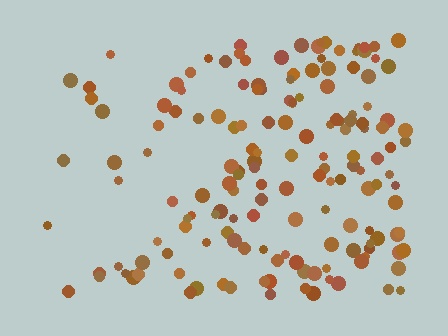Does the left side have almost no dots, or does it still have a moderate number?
Still a moderate number, just noticeably fewer than the right.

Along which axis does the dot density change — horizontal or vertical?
Horizontal.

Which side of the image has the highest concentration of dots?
The right.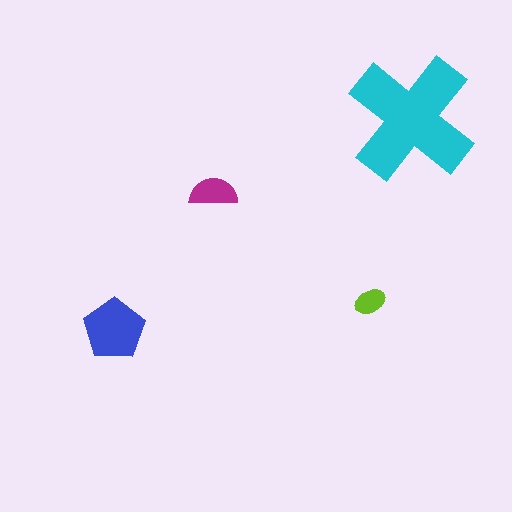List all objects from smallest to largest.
The lime ellipse, the magenta semicircle, the blue pentagon, the cyan cross.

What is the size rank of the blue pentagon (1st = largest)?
2nd.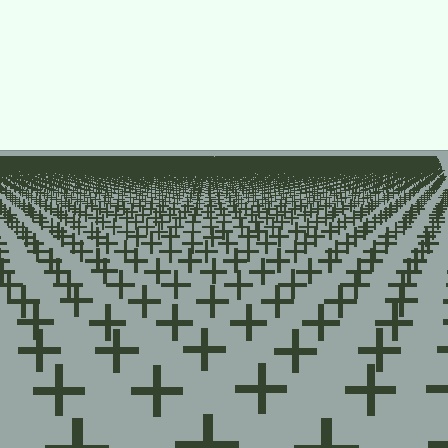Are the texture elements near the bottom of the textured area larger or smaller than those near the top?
Larger. Near the bottom, elements are closer to the viewer and appear at a bigger on-screen size.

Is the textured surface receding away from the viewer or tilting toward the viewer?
The surface is receding away from the viewer. Texture elements get smaller and denser toward the top.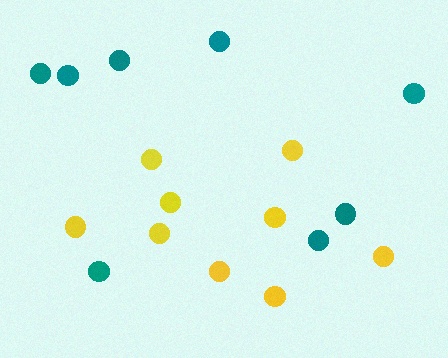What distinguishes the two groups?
There are 2 groups: one group of teal circles (8) and one group of yellow circles (9).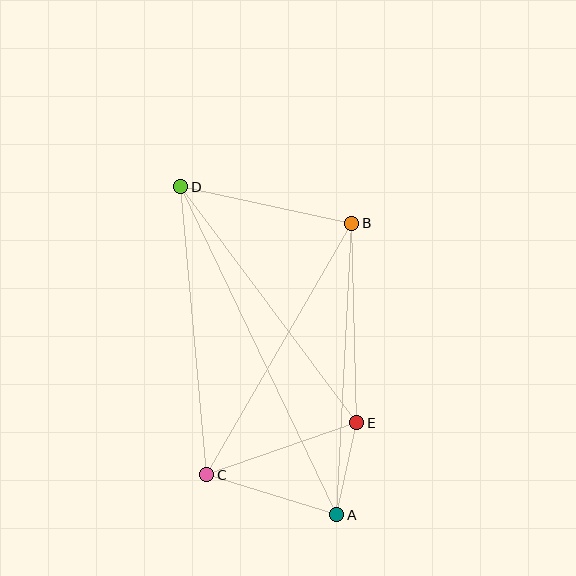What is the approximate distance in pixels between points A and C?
The distance between A and C is approximately 136 pixels.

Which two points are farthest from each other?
Points A and D are farthest from each other.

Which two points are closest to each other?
Points A and E are closest to each other.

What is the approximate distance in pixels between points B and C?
The distance between B and C is approximately 290 pixels.